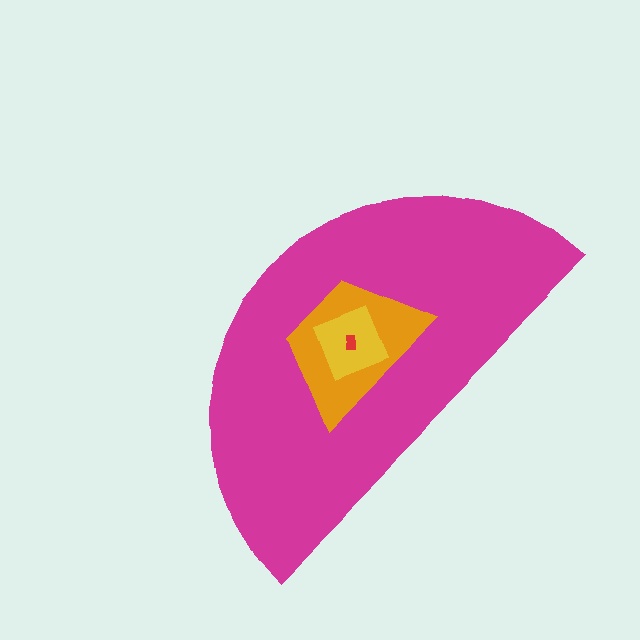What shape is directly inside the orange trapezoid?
The yellow square.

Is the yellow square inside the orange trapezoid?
Yes.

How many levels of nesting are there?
4.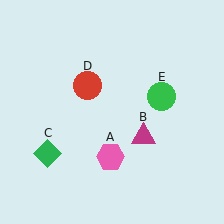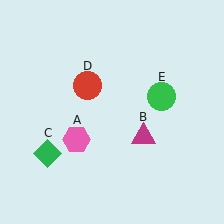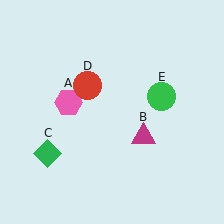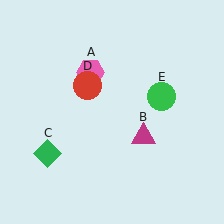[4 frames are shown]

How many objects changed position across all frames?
1 object changed position: pink hexagon (object A).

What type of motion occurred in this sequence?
The pink hexagon (object A) rotated clockwise around the center of the scene.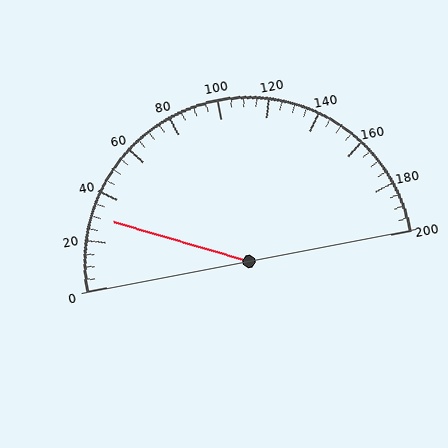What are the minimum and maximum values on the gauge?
The gauge ranges from 0 to 200.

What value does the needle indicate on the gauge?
The needle indicates approximately 30.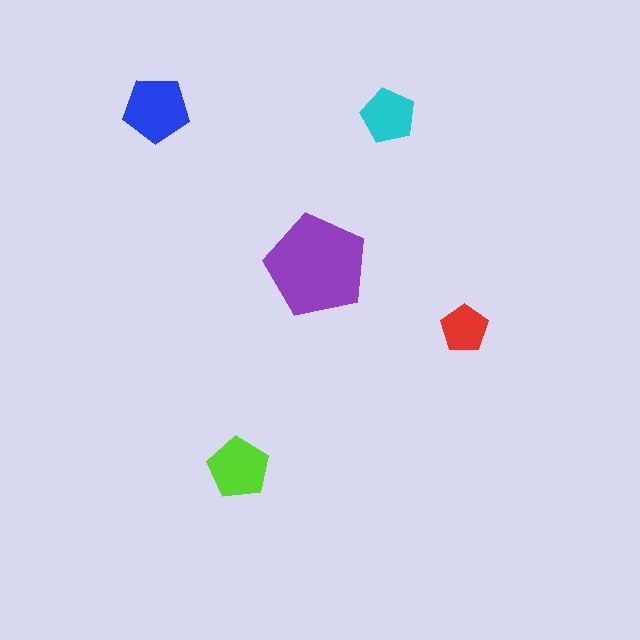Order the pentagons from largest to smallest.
the purple one, the blue one, the lime one, the cyan one, the red one.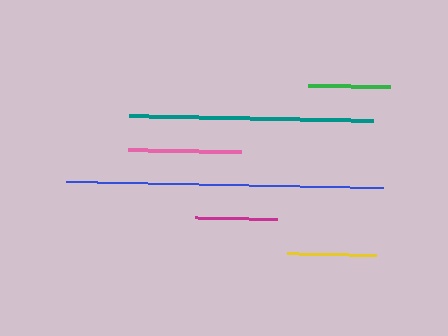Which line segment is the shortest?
The magenta line is the shortest at approximately 82 pixels.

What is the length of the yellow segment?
The yellow segment is approximately 89 pixels long.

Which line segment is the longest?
The blue line is the longest at approximately 317 pixels.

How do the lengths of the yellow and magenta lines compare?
The yellow and magenta lines are approximately the same length.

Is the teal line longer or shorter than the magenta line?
The teal line is longer than the magenta line.